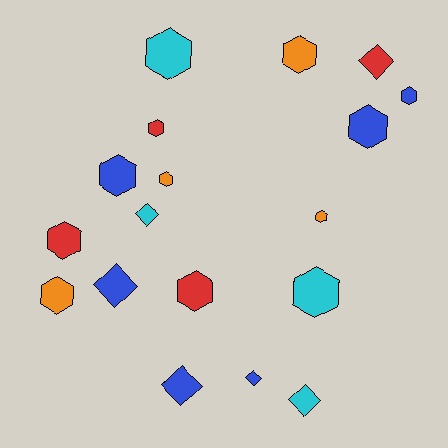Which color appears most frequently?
Blue, with 6 objects.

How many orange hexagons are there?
There are 4 orange hexagons.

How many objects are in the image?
There are 18 objects.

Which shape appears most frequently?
Hexagon, with 12 objects.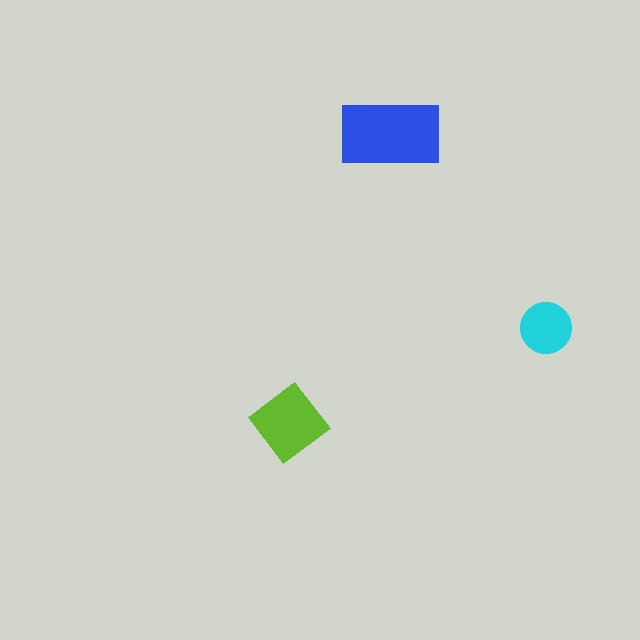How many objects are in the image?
There are 3 objects in the image.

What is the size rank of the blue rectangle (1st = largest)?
1st.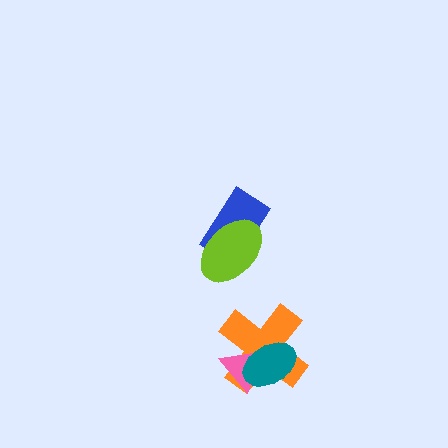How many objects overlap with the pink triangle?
2 objects overlap with the pink triangle.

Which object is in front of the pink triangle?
The teal ellipse is in front of the pink triangle.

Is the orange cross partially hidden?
Yes, it is partially covered by another shape.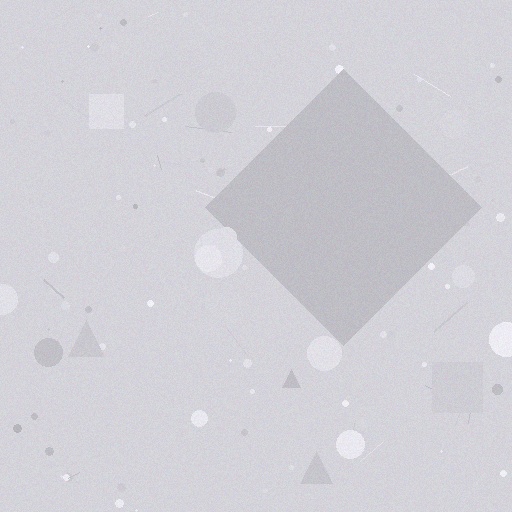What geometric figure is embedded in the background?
A diamond is embedded in the background.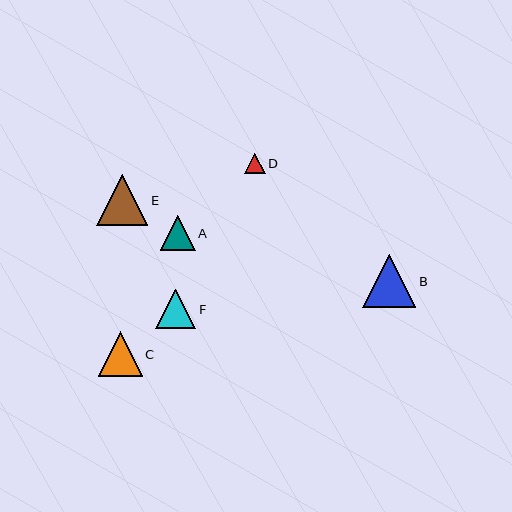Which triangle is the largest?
Triangle B is the largest with a size of approximately 53 pixels.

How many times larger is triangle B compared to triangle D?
Triangle B is approximately 2.6 times the size of triangle D.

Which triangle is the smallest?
Triangle D is the smallest with a size of approximately 20 pixels.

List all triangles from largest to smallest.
From largest to smallest: B, E, C, F, A, D.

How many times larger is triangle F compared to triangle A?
Triangle F is approximately 1.1 times the size of triangle A.